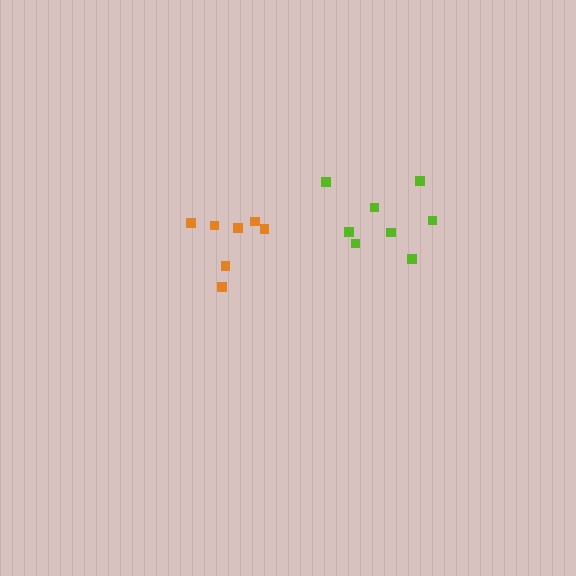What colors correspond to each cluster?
The clusters are colored: orange, lime.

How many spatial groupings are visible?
There are 2 spatial groupings.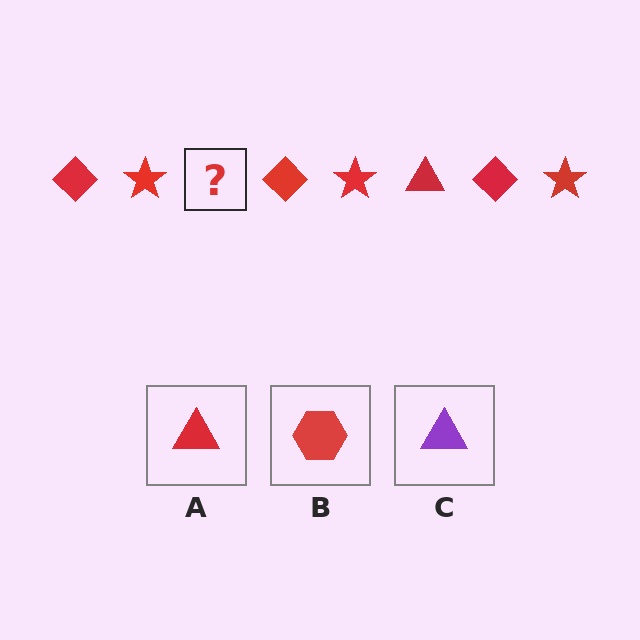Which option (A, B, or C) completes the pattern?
A.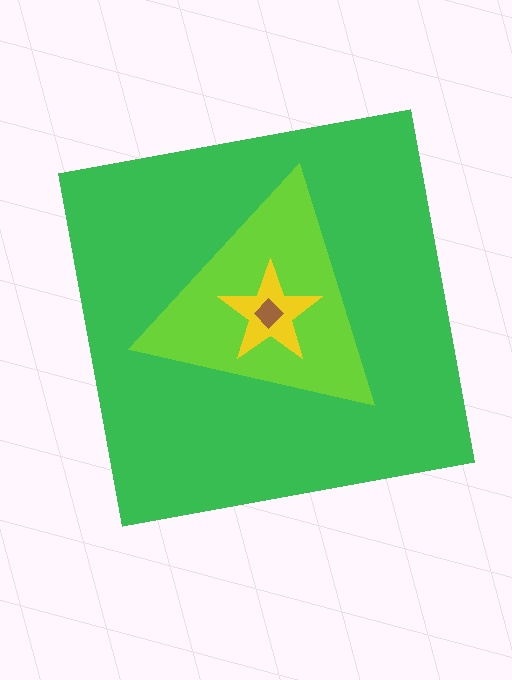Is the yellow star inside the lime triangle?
Yes.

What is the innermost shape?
The brown diamond.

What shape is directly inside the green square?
The lime triangle.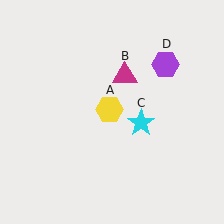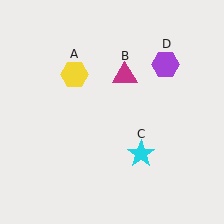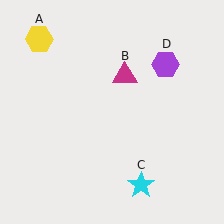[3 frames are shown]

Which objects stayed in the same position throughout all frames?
Magenta triangle (object B) and purple hexagon (object D) remained stationary.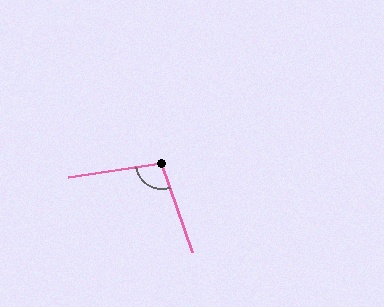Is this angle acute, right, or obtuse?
It is obtuse.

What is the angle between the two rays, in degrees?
Approximately 100 degrees.